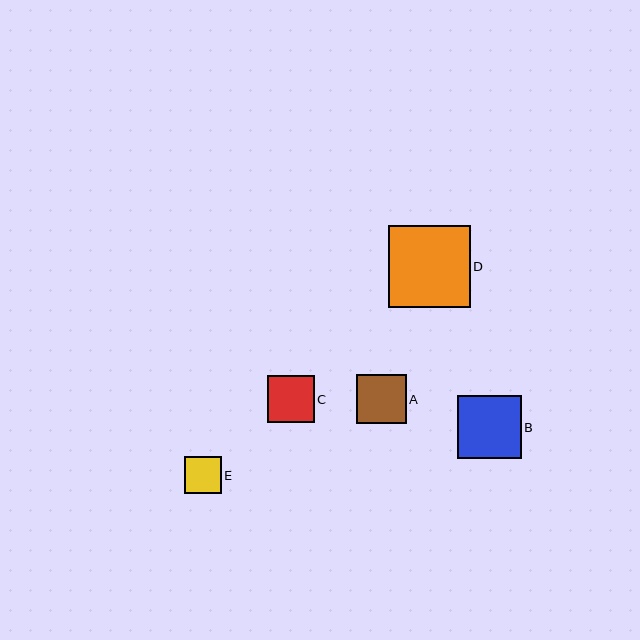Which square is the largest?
Square D is the largest with a size of approximately 81 pixels.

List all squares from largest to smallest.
From largest to smallest: D, B, A, C, E.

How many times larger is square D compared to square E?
Square D is approximately 2.2 times the size of square E.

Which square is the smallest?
Square E is the smallest with a size of approximately 37 pixels.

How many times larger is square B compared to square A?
Square B is approximately 1.3 times the size of square A.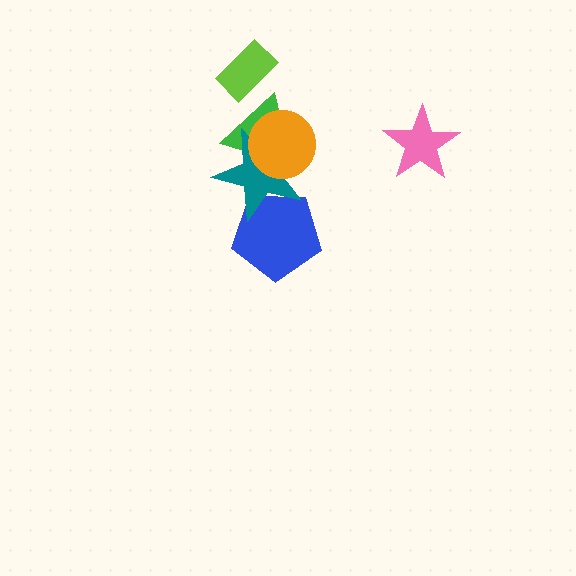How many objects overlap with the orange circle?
2 objects overlap with the orange circle.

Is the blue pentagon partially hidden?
Yes, it is partially covered by another shape.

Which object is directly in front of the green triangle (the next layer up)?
The teal star is directly in front of the green triangle.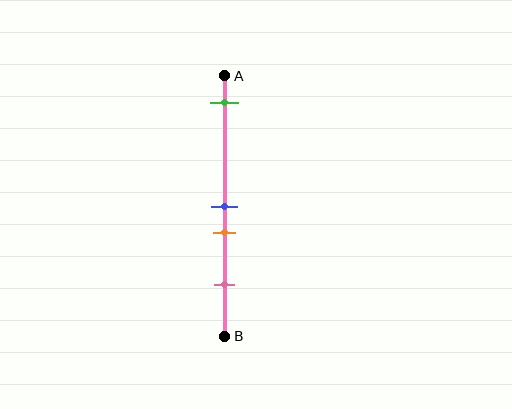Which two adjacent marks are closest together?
The blue and orange marks are the closest adjacent pair.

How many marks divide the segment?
There are 4 marks dividing the segment.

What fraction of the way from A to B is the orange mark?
The orange mark is approximately 60% (0.6) of the way from A to B.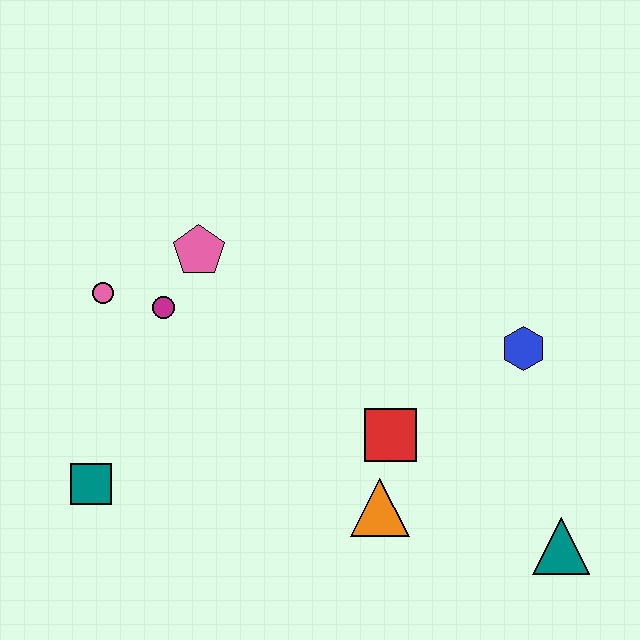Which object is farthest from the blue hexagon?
The teal square is farthest from the blue hexagon.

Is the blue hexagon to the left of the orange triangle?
No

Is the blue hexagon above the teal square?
Yes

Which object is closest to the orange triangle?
The red square is closest to the orange triangle.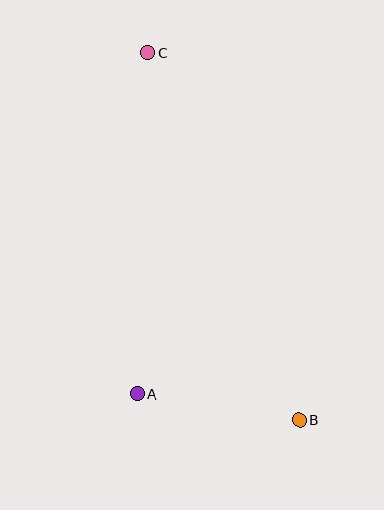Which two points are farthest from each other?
Points B and C are farthest from each other.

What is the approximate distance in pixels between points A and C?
The distance between A and C is approximately 341 pixels.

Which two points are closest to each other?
Points A and B are closest to each other.